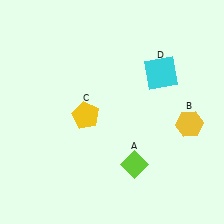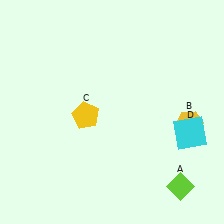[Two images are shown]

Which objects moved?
The objects that moved are: the lime diamond (A), the cyan square (D).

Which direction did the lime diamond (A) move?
The lime diamond (A) moved right.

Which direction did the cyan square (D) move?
The cyan square (D) moved down.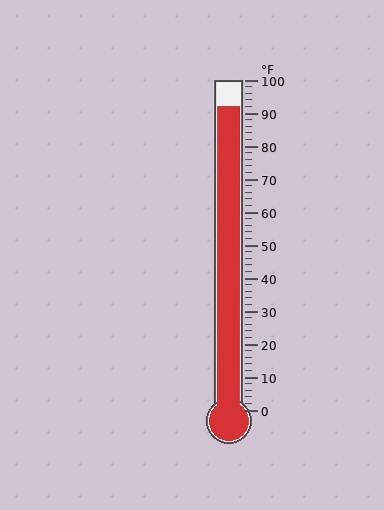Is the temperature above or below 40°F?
The temperature is above 40°F.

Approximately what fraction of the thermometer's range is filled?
The thermometer is filled to approximately 90% of its range.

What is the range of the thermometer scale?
The thermometer scale ranges from 0°F to 100°F.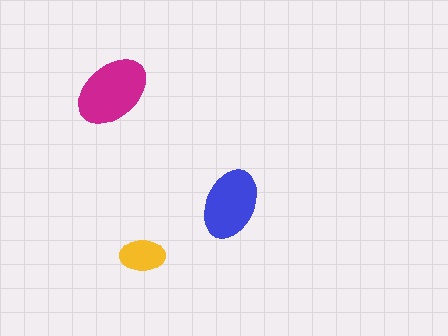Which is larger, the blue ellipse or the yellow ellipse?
The blue one.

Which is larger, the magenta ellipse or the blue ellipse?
The magenta one.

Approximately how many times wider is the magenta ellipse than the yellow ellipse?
About 1.5 times wider.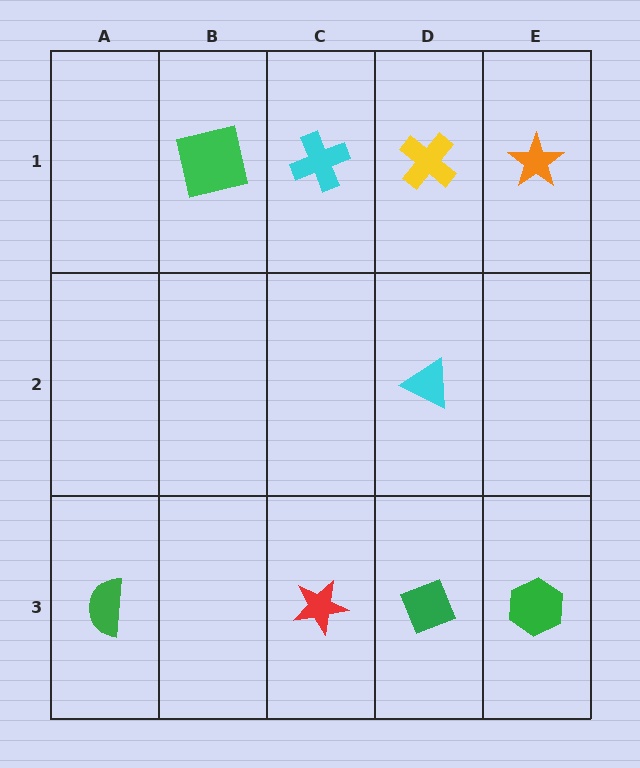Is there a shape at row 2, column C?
No, that cell is empty.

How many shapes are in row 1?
4 shapes.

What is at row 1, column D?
A yellow cross.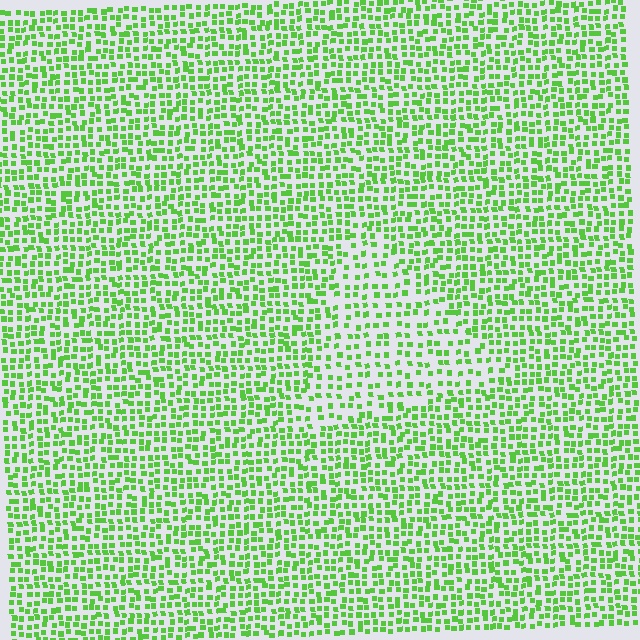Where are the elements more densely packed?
The elements are more densely packed outside the triangle boundary.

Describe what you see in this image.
The image contains small lime elements arranged at two different densities. A triangle-shaped region is visible where the elements are less densely packed than the surrounding area.